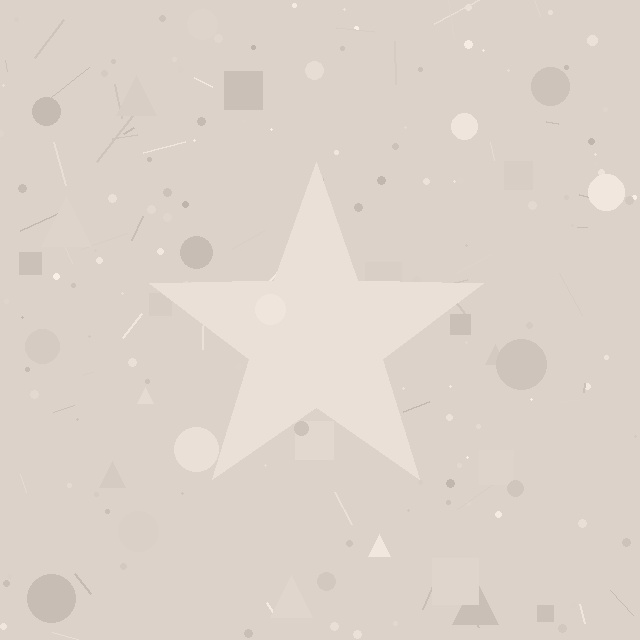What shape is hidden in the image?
A star is hidden in the image.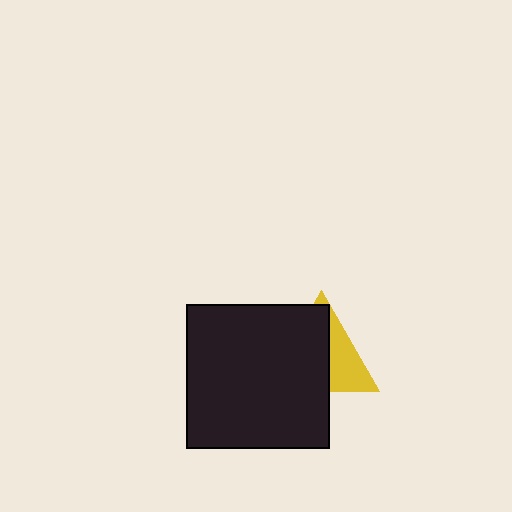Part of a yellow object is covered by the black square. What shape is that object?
It is a triangle.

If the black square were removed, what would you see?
You would see the complete yellow triangle.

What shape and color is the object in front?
The object in front is a black square.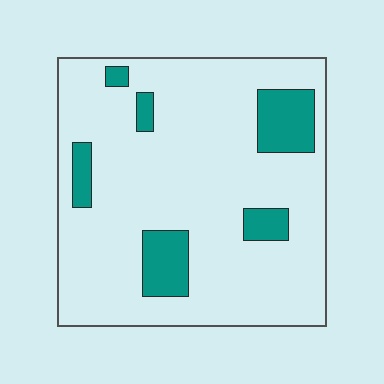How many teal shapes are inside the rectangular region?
6.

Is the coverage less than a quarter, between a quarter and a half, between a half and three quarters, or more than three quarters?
Less than a quarter.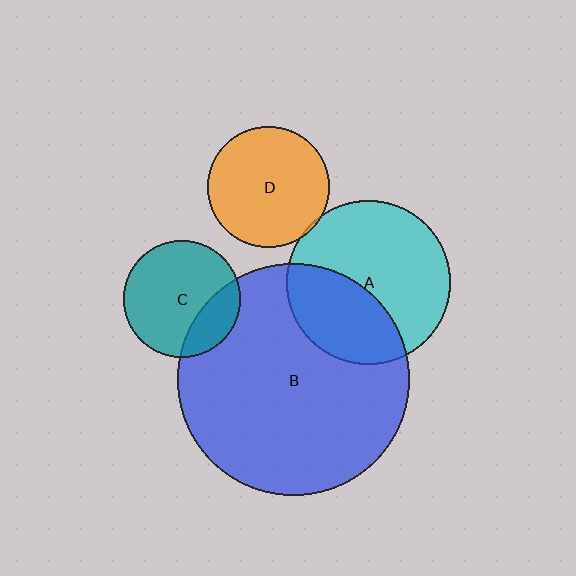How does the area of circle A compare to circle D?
Approximately 1.8 times.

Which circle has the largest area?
Circle B (blue).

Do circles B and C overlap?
Yes.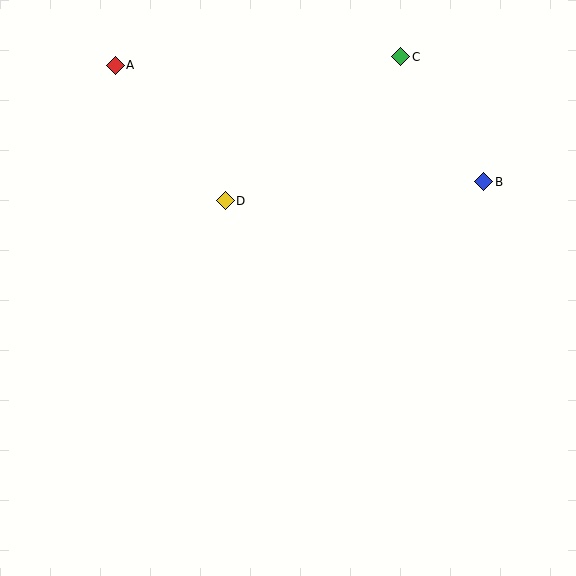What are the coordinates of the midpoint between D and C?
The midpoint between D and C is at (313, 129).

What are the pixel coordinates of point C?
Point C is at (401, 57).